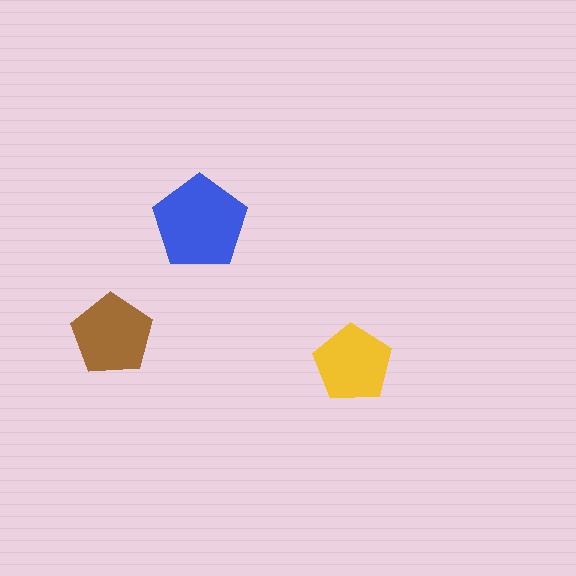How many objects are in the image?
There are 3 objects in the image.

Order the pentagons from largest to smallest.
the blue one, the brown one, the yellow one.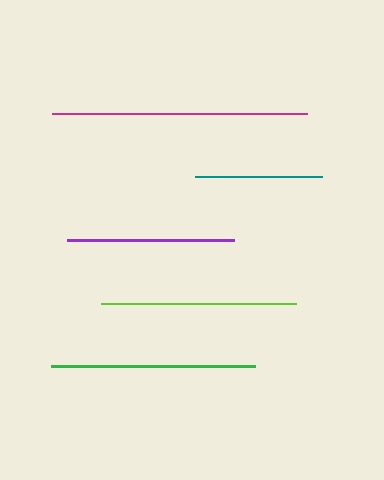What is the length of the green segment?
The green segment is approximately 203 pixels long.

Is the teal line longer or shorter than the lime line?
The lime line is longer than the teal line.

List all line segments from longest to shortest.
From longest to shortest: magenta, green, lime, purple, teal.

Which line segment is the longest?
The magenta line is the longest at approximately 255 pixels.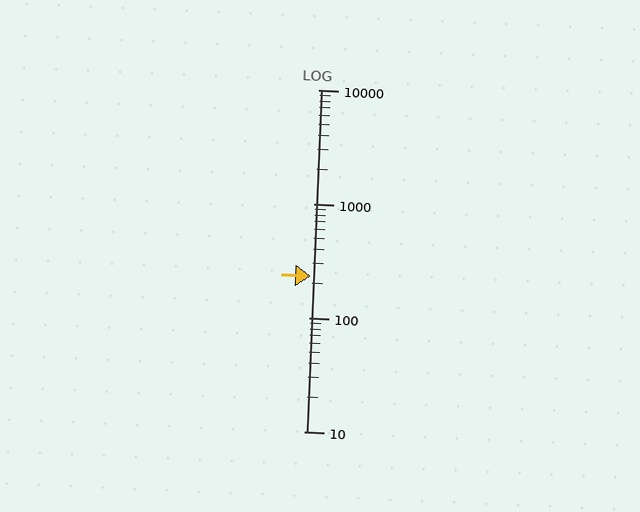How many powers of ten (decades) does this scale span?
The scale spans 3 decades, from 10 to 10000.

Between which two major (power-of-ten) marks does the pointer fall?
The pointer is between 100 and 1000.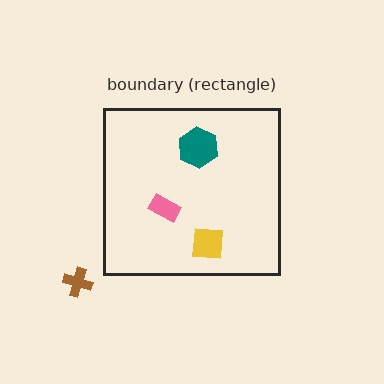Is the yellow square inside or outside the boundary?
Inside.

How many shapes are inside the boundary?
3 inside, 1 outside.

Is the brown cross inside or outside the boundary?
Outside.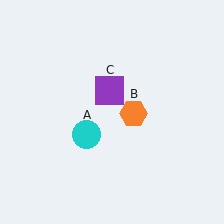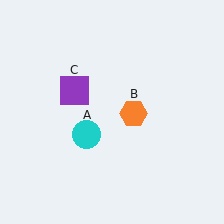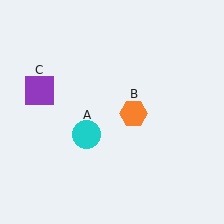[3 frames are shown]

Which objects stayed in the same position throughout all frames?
Cyan circle (object A) and orange hexagon (object B) remained stationary.